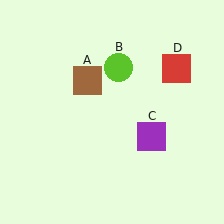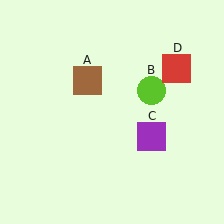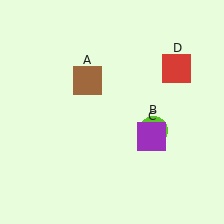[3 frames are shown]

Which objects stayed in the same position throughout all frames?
Brown square (object A) and purple square (object C) and red square (object D) remained stationary.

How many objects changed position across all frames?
1 object changed position: lime circle (object B).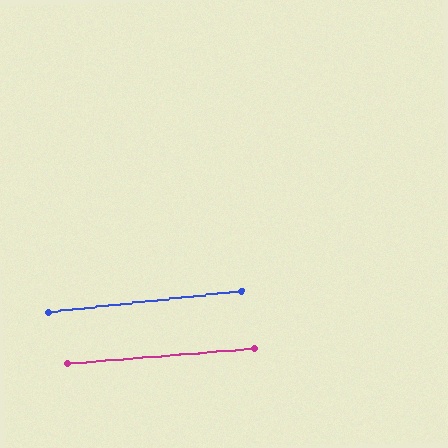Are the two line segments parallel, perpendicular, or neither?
Parallel — their directions differ by only 1.6°.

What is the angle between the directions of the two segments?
Approximately 2 degrees.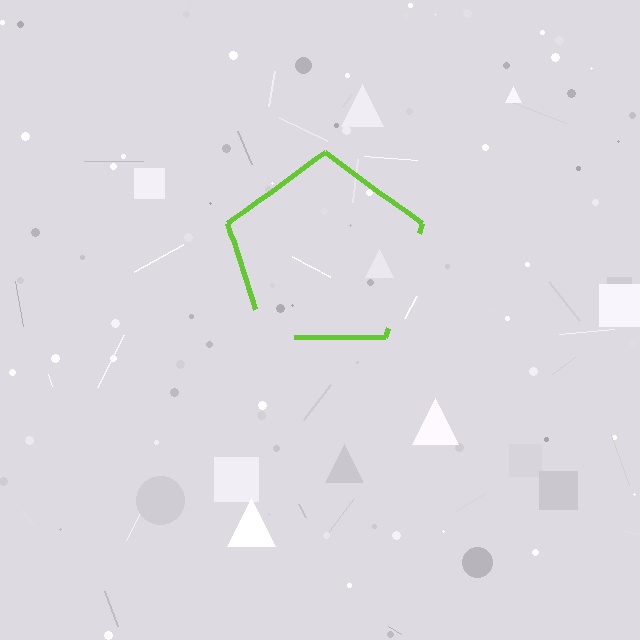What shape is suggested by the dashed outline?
The dashed outline suggests a pentagon.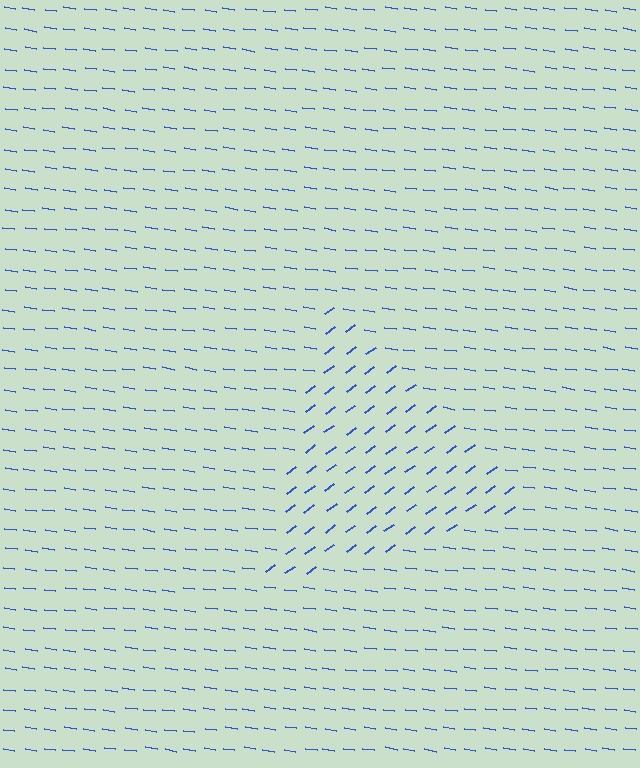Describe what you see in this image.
The image is filled with small blue line segments. A triangle region in the image has lines oriented differently from the surrounding lines, creating a visible texture boundary.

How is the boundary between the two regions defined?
The boundary is defined purely by a change in line orientation (approximately 45 degrees difference). All lines are the same color and thickness.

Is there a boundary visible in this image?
Yes, there is a texture boundary formed by a change in line orientation.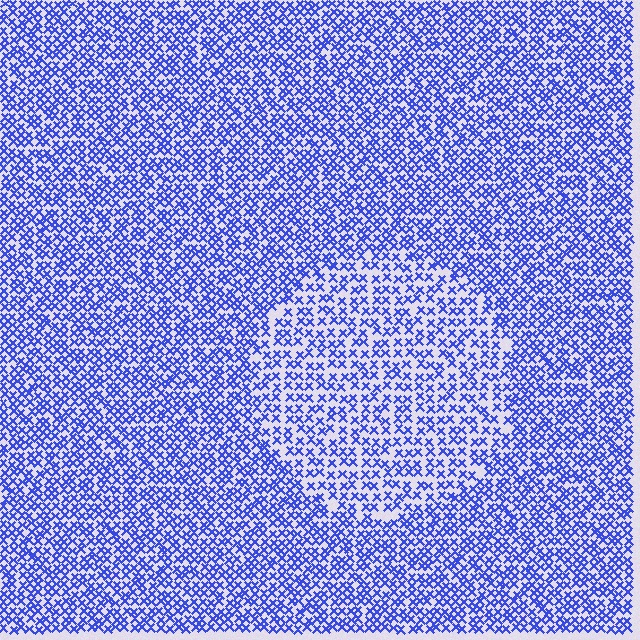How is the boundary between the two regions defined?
The boundary is defined by a change in element density (approximately 1.6x ratio). All elements are the same color, size, and shape.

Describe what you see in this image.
The image contains small blue elements arranged at two different densities. A circle-shaped region is visible where the elements are less densely packed than the surrounding area.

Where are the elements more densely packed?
The elements are more densely packed outside the circle boundary.